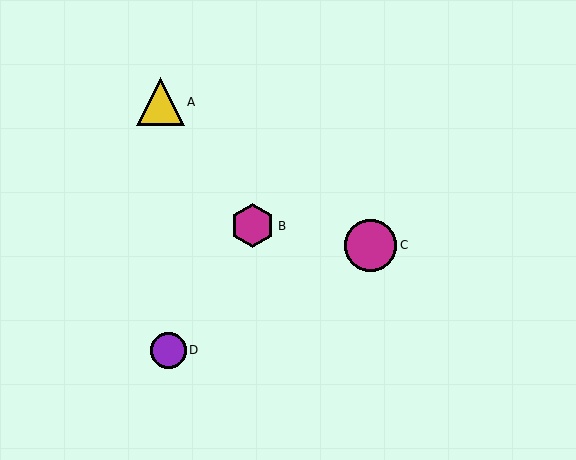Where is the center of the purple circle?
The center of the purple circle is at (168, 350).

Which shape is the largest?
The magenta circle (labeled C) is the largest.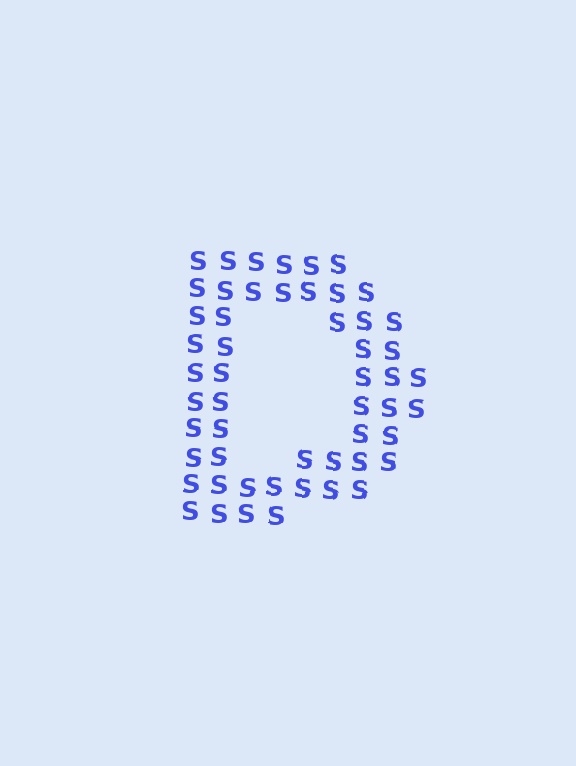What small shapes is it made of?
It is made of small letter S's.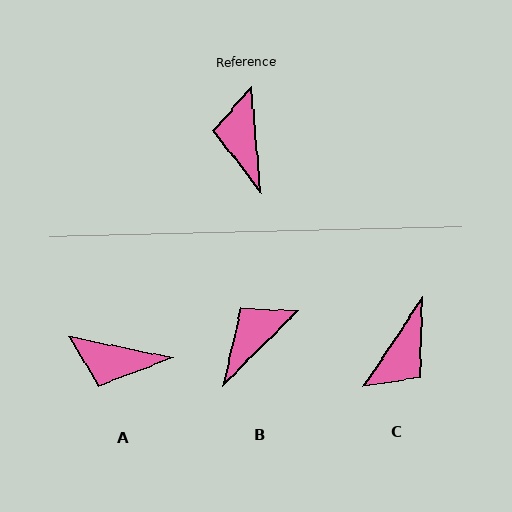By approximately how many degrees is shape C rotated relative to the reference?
Approximately 141 degrees counter-clockwise.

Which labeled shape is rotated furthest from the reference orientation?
C, about 141 degrees away.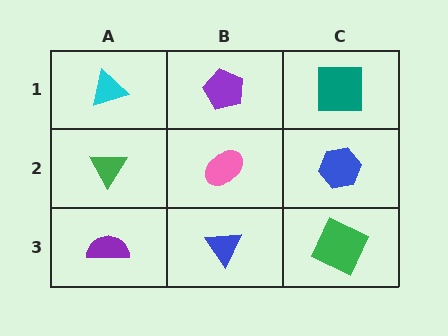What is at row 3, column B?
A blue triangle.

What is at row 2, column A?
A green triangle.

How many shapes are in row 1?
3 shapes.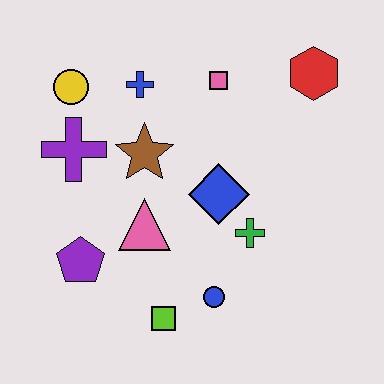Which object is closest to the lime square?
The blue circle is closest to the lime square.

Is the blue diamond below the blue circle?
No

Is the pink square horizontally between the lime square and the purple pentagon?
No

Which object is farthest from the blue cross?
The lime square is farthest from the blue cross.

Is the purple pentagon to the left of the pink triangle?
Yes